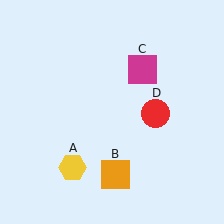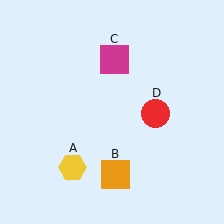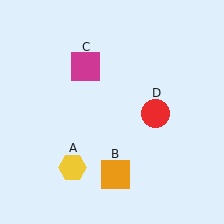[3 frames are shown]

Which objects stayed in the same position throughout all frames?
Yellow hexagon (object A) and orange square (object B) and red circle (object D) remained stationary.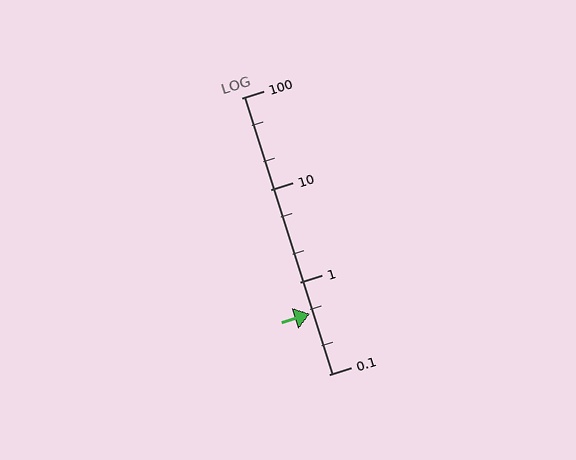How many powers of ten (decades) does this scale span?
The scale spans 3 decades, from 0.1 to 100.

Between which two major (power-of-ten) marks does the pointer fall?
The pointer is between 0.1 and 1.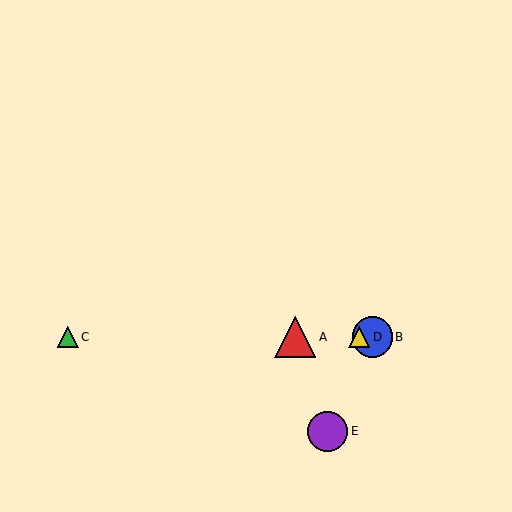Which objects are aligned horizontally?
Objects A, B, C, D are aligned horizontally.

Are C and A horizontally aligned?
Yes, both are at y≈337.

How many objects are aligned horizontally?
4 objects (A, B, C, D) are aligned horizontally.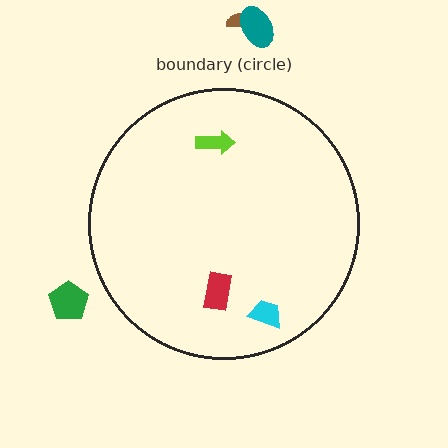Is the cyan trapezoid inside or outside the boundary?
Inside.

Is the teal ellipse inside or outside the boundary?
Outside.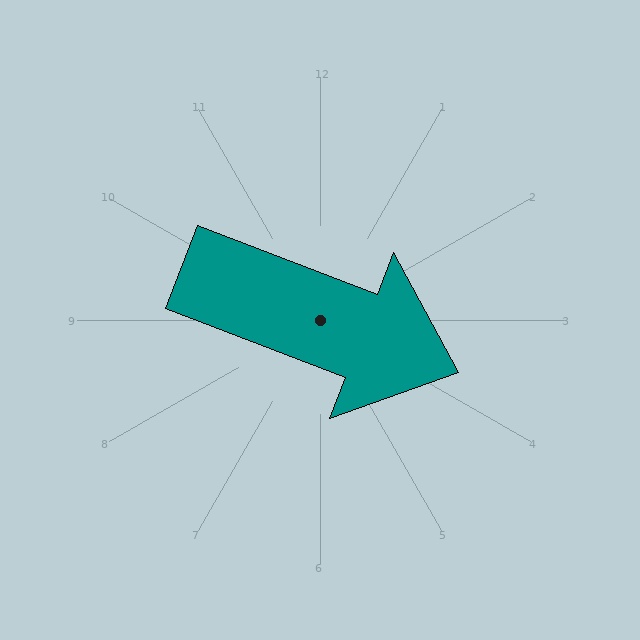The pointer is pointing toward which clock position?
Roughly 4 o'clock.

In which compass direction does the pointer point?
East.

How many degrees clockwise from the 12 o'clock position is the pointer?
Approximately 111 degrees.